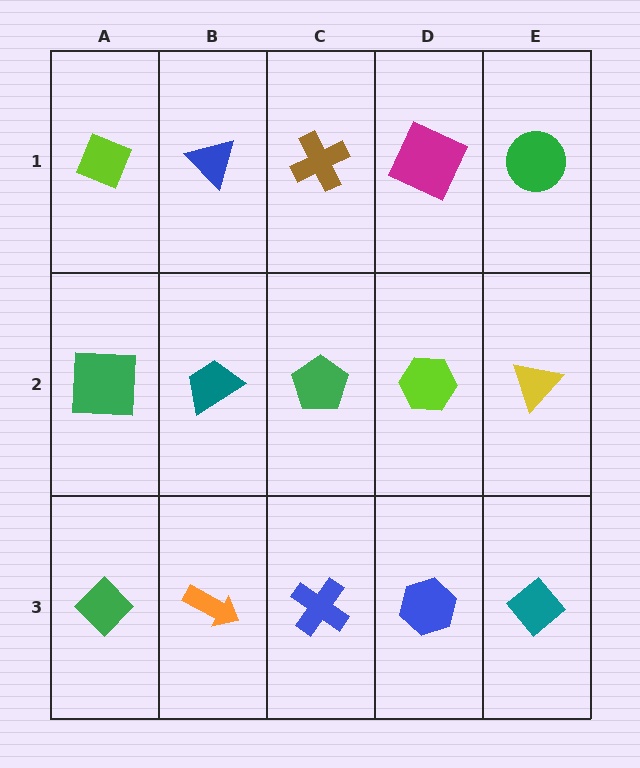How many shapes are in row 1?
5 shapes.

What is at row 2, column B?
A teal trapezoid.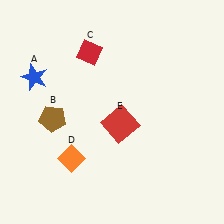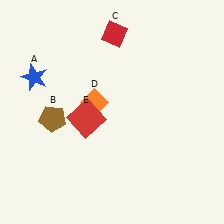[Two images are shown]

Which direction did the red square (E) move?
The red square (E) moved left.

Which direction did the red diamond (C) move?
The red diamond (C) moved right.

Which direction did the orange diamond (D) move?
The orange diamond (D) moved up.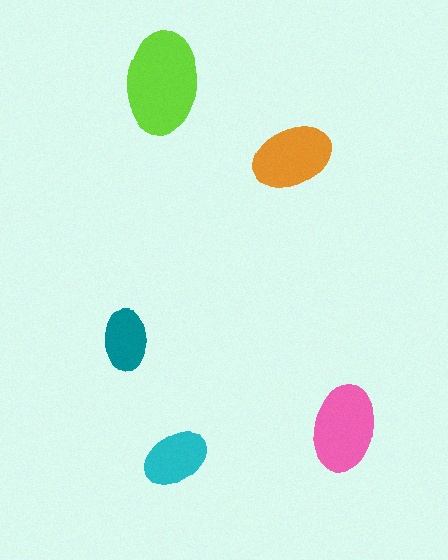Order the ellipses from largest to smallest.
the lime one, the pink one, the orange one, the cyan one, the teal one.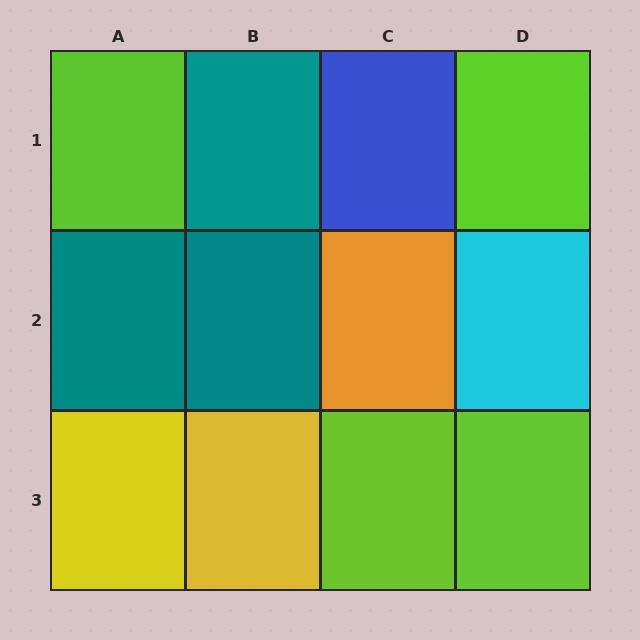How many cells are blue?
1 cell is blue.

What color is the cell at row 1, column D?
Lime.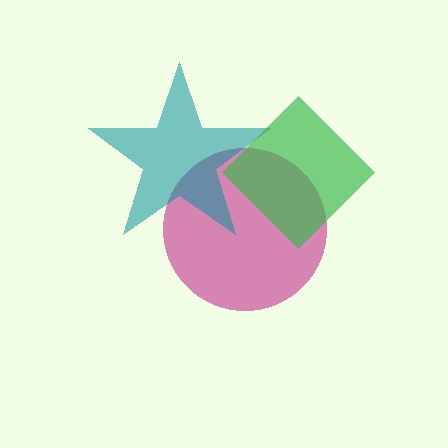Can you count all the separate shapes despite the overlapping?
Yes, there are 3 separate shapes.